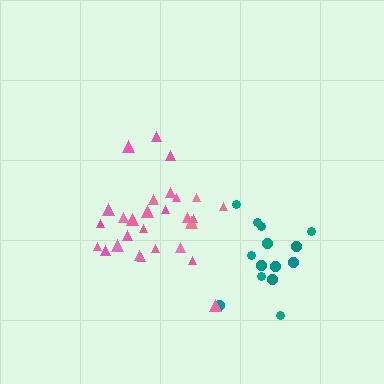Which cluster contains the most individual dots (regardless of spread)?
Pink (28).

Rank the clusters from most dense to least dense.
pink, teal.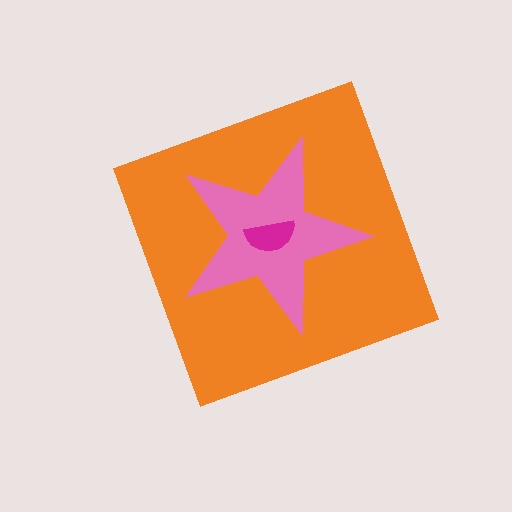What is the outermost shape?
The orange diamond.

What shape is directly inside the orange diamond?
The pink star.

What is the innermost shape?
The magenta semicircle.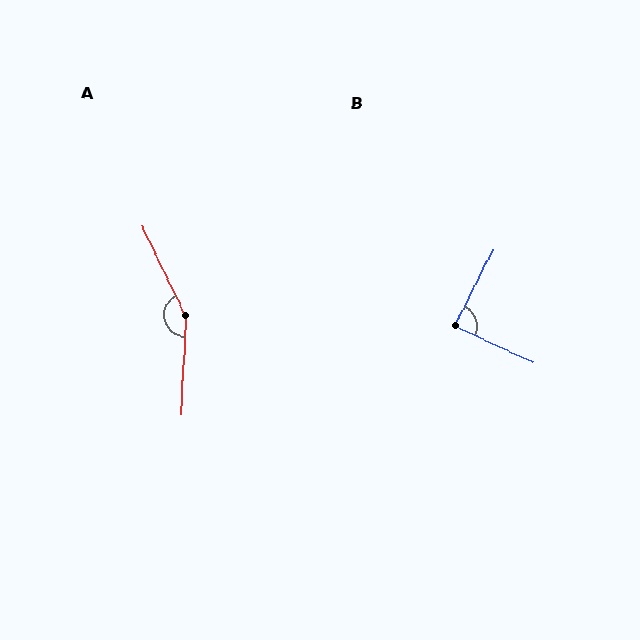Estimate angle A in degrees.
Approximately 152 degrees.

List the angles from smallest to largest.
B (88°), A (152°).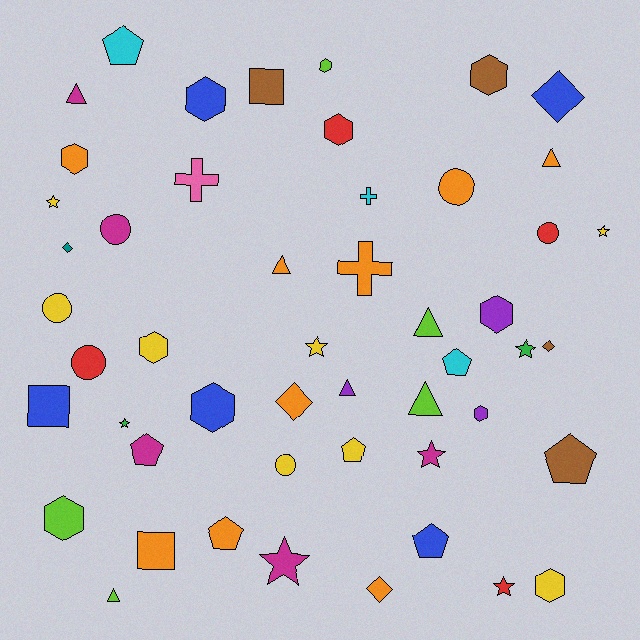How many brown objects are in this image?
There are 4 brown objects.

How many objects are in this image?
There are 50 objects.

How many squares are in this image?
There are 3 squares.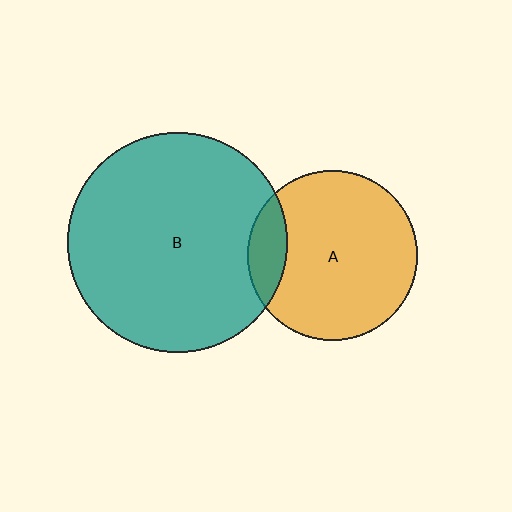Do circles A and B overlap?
Yes.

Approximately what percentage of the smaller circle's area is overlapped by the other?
Approximately 15%.